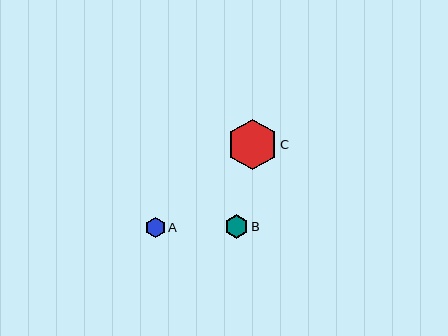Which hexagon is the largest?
Hexagon C is the largest with a size of approximately 51 pixels.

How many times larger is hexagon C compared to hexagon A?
Hexagon C is approximately 2.5 times the size of hexagon A.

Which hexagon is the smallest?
Hexagon A is the smallest with a size of approximately 20 pixels.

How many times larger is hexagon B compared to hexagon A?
Hexagon B is approximately 1.2 times the size of hexagon A.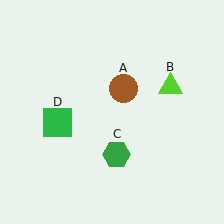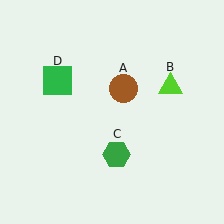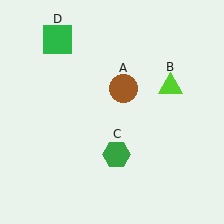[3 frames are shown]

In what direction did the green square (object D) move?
The green square (object D) moved up.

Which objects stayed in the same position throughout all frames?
Brown circle (object A) and lime triangle (object B) and green hexagon (object C) remained stationary.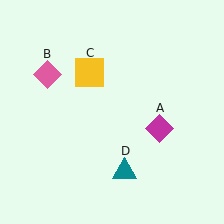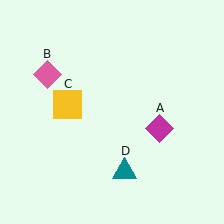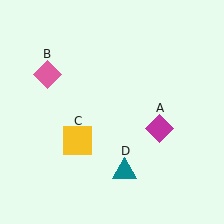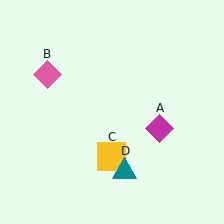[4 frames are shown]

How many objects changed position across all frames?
1 object changed position: yellow square (object C).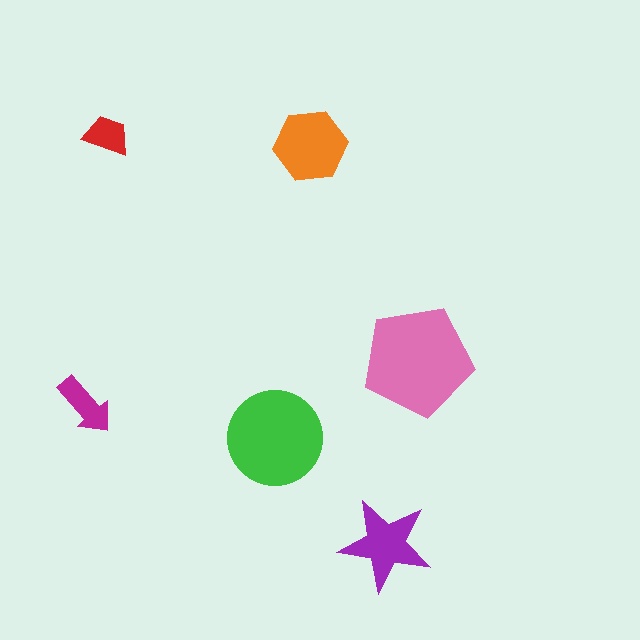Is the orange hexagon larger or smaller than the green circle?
Smaller.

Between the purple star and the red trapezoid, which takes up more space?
The purple star.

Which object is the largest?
The pink pentagon.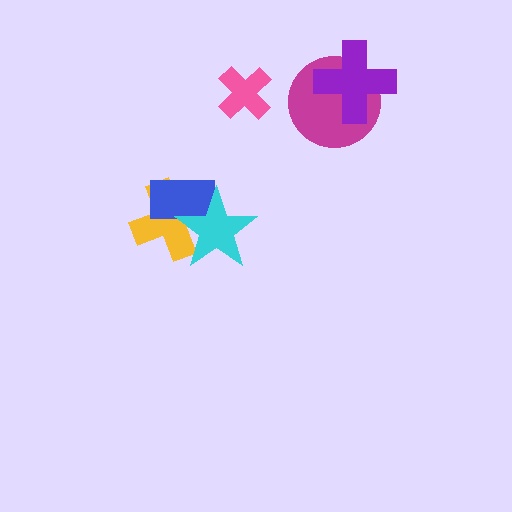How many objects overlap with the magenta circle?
1 object overlaps with the magenta circle.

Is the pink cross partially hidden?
No, no other shape covers it.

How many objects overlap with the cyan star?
2 objects overlap with the cyan star.